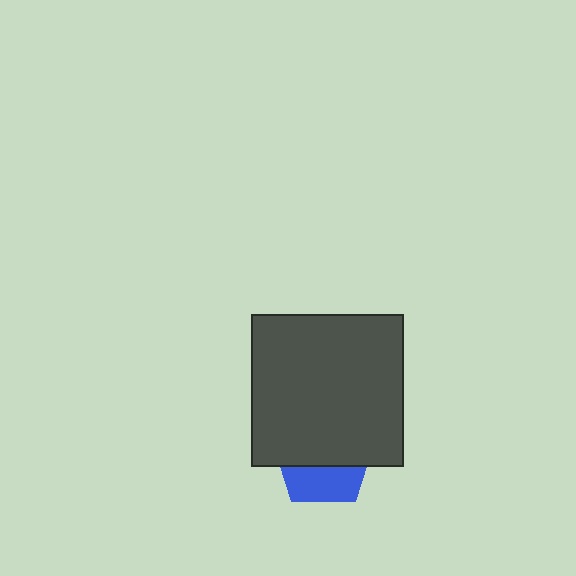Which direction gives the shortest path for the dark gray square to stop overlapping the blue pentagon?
Moving up gives the shortest separation.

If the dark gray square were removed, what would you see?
You would see the complete blue pentagon.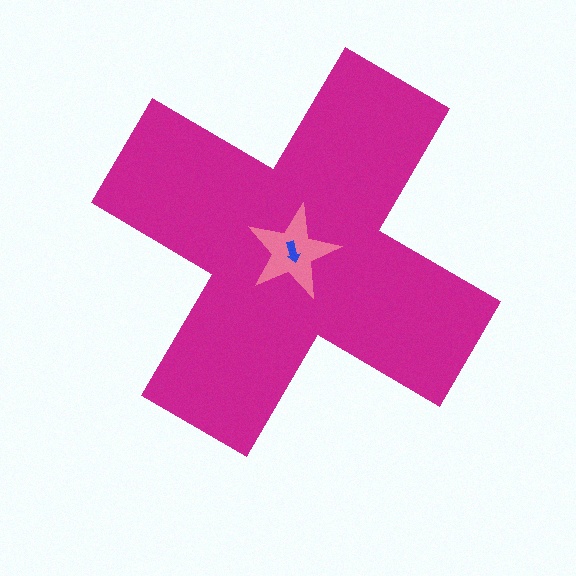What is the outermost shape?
The magenta cross.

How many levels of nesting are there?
3.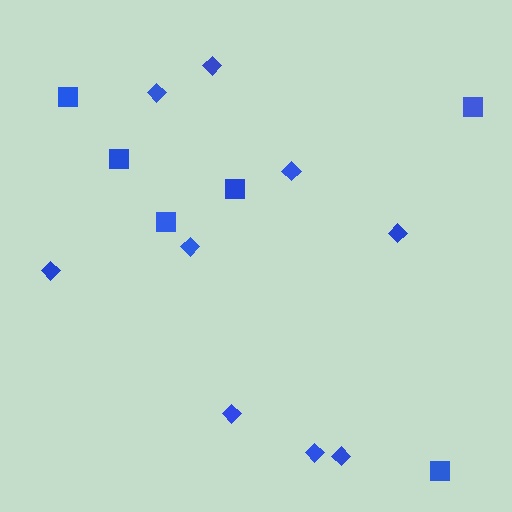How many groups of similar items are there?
There are 2 groups: one group of diamonds (9) and one group of squares (6).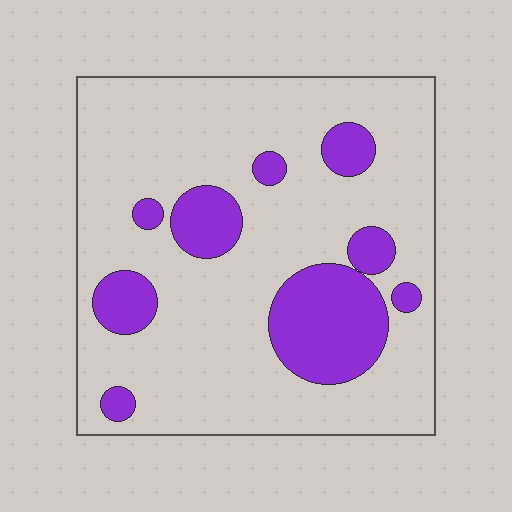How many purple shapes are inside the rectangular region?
9.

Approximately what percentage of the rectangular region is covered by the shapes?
Approximately 20%.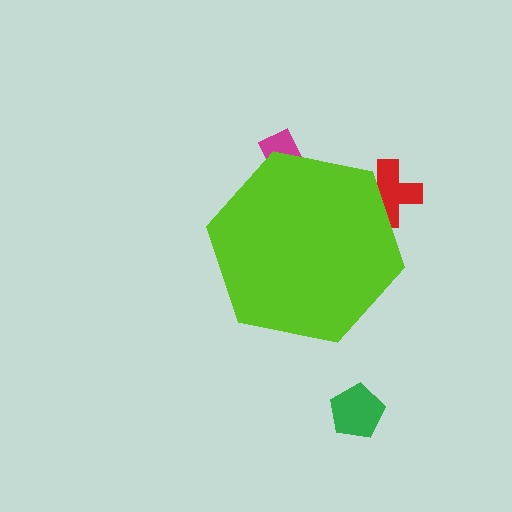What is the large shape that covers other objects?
A lime hexagon.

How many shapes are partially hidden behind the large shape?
2 shapes are partially hidden.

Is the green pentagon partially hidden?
No, the green pentagon is fully visible.